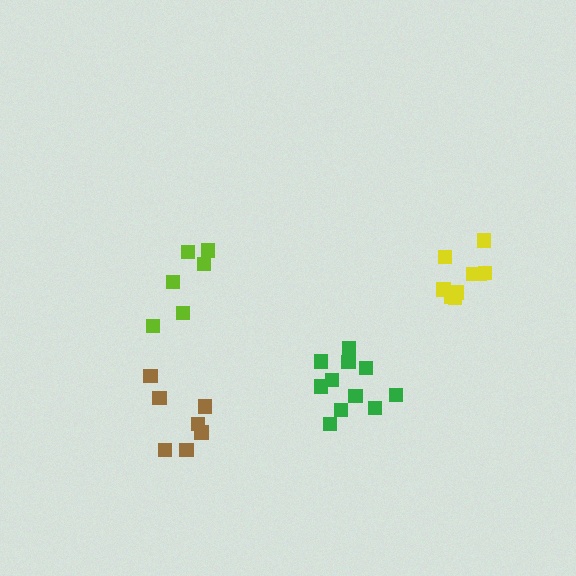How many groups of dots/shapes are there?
There are 4 groups.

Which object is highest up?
The yellow cluster is topmost.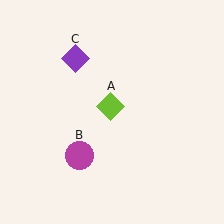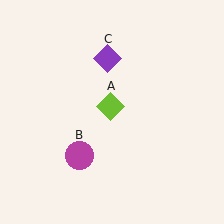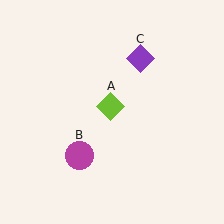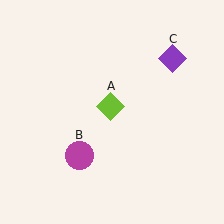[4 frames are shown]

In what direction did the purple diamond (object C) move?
The purple diamond (object C) moved right.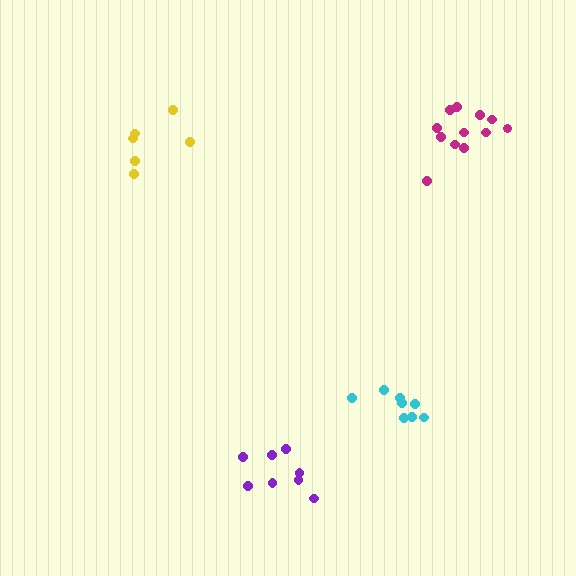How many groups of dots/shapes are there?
There are 4 groups.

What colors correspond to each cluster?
The clusters are colored: magenta, purple, cyan, yellow.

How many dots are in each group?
Group 1: 12 dots, Group 2: 8 dots, Group 3: 8 dots, Group 4: 6 dots (34 total).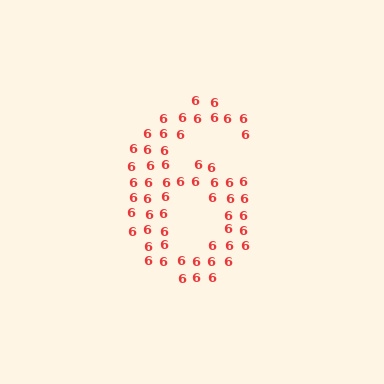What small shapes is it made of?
It is made of small digit 6's.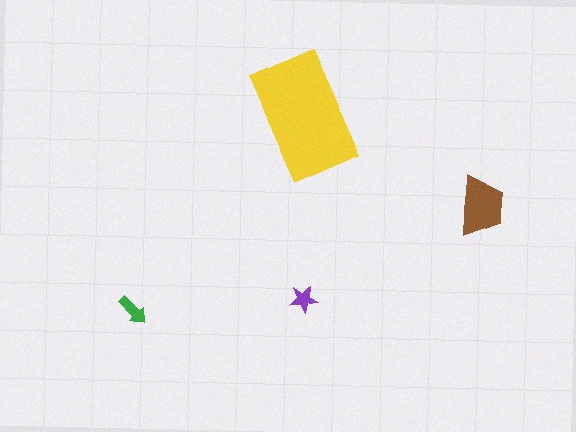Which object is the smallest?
The purple star.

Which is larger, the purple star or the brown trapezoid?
The brown trapezoid.